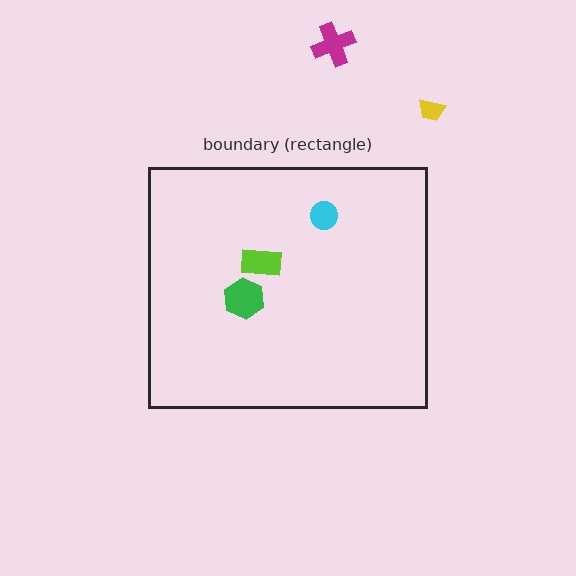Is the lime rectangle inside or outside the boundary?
Inside.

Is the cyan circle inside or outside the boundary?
Inside.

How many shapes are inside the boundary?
3 inside, 2 outside.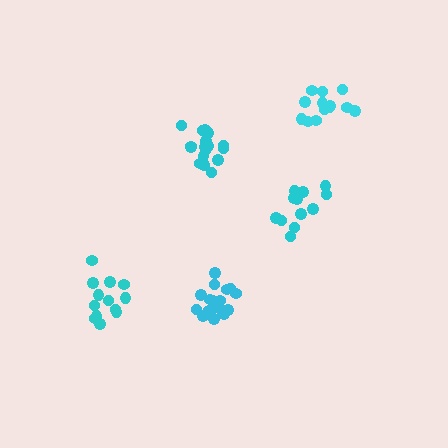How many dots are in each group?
Group 1: 16 dots, Group 2: 17 dots, Group 3: 13 dots, Group 4: 13 dots, Group 5: 12 dots (71 total).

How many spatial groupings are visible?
There are 5 spatial groupings.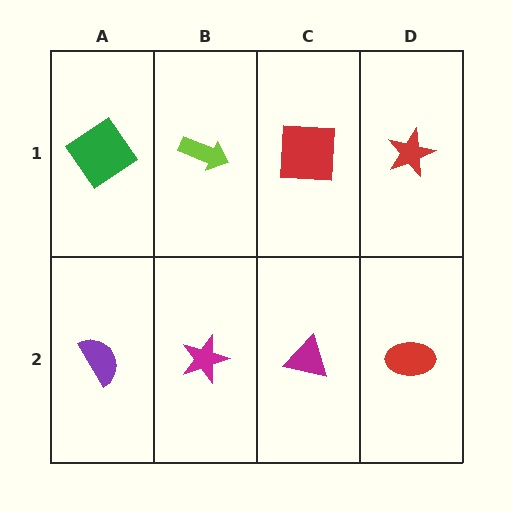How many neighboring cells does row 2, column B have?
3.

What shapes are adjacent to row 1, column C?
A magenta triangle (row 2, column C), a lime arrow (row 1, column B), a red star (row 1, column D).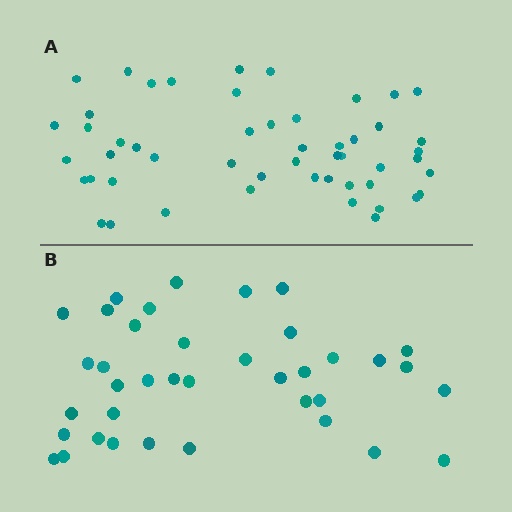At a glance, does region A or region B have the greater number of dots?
Region A (the top region) has more dots.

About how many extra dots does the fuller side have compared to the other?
Region A has approximately 15 more dots than region B.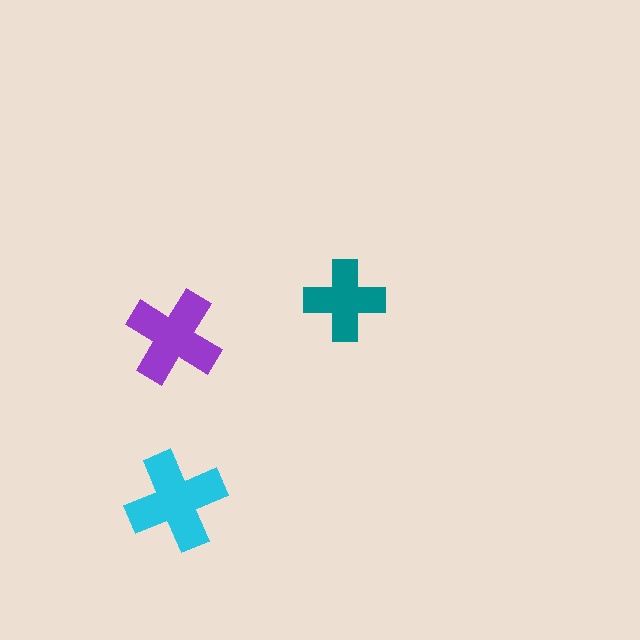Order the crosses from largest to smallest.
the cyan one, the purple one, the teal one.